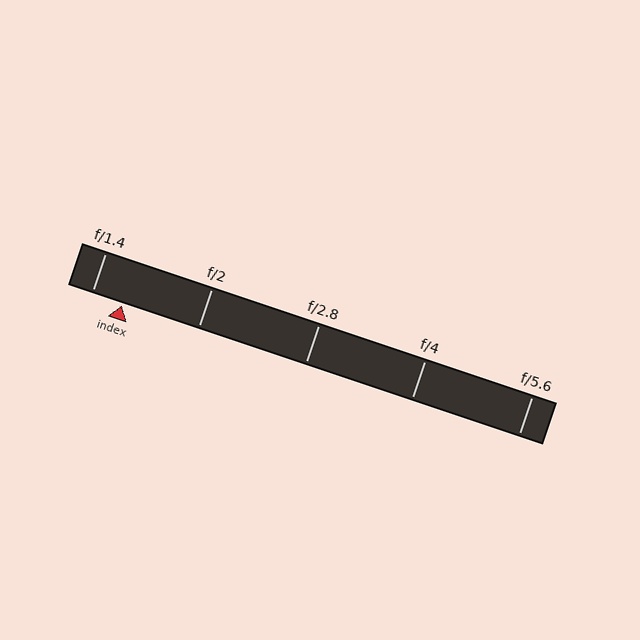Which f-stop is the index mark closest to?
The index mark is closest to f/1.4.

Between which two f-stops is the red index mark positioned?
The index mark is between f/1.4 and f/2.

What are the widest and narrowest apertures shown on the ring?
The widest aperture shown is f/1.4 and the narrowest is f/5.6.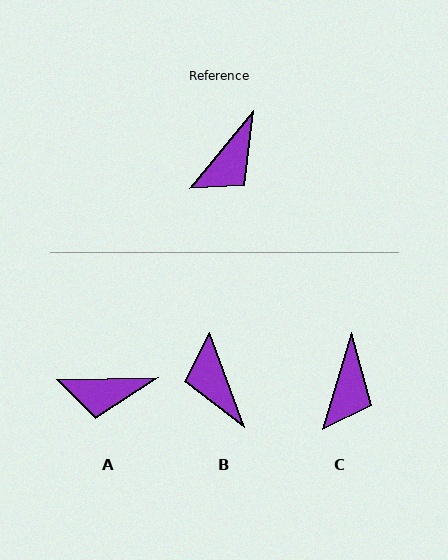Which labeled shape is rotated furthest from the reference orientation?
B, about 120 degrees away.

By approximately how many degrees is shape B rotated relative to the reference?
Approximately 120 degrees clockwise.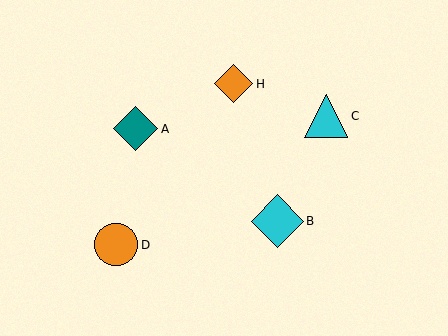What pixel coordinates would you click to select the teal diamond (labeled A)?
Click at (136, 129) to select the teal diamond A.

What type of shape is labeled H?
Shape H is an orange diamond.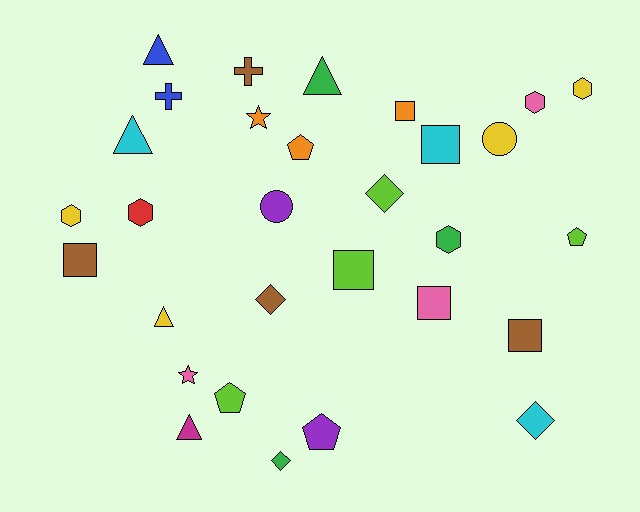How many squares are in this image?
There are 6 squares.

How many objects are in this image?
There are 30 objects.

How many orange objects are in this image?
There are 3 orange objects.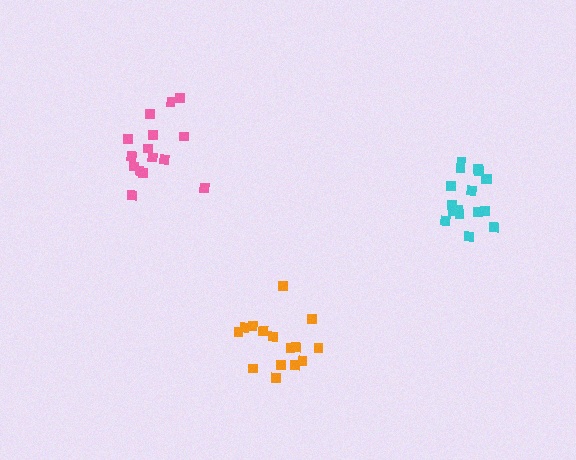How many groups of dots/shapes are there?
There are 3 groups.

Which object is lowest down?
The orange cluster is bottommost.